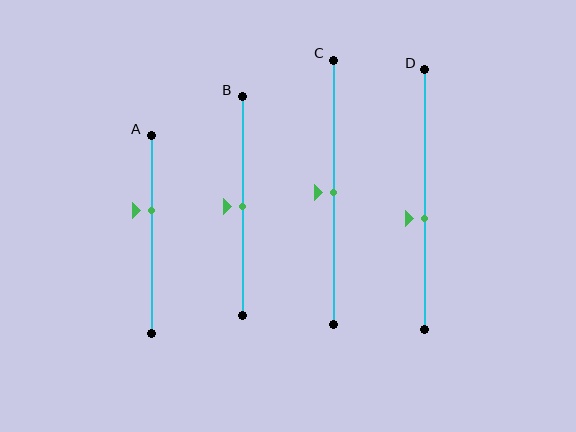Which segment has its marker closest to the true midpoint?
Segment B has its marker closest to the true midpoint.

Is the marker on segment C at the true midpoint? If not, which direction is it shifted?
Yes, the marker on segment C is at the true midpoint.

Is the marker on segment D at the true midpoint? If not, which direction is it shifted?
No, the marker on segment D is shifted downward by about 7% of the segment length.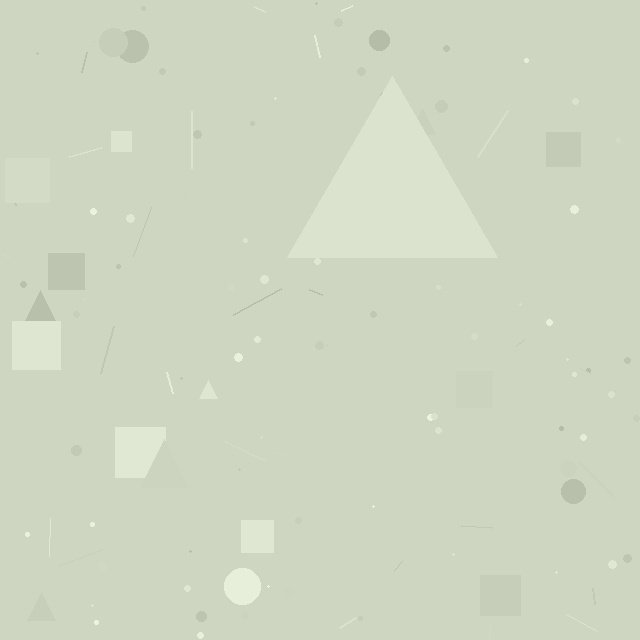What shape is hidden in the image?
A triangle is hidden in the image.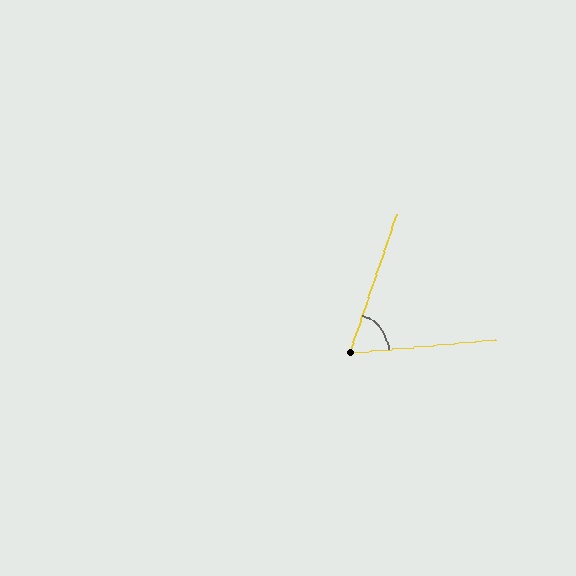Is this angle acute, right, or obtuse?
It is acute.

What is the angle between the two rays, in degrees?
Approximately 66 degrees.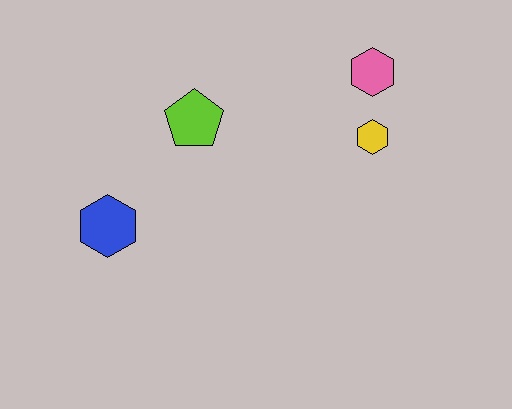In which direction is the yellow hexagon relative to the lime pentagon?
The yellow hexagon is to the right of the lime pentagon.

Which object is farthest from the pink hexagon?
The blue hexagon is farthest from the pink hexagon.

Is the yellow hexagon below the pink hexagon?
Yes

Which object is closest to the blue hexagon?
The lime pentagon is closest to the blue hexagon.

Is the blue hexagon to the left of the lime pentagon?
Yes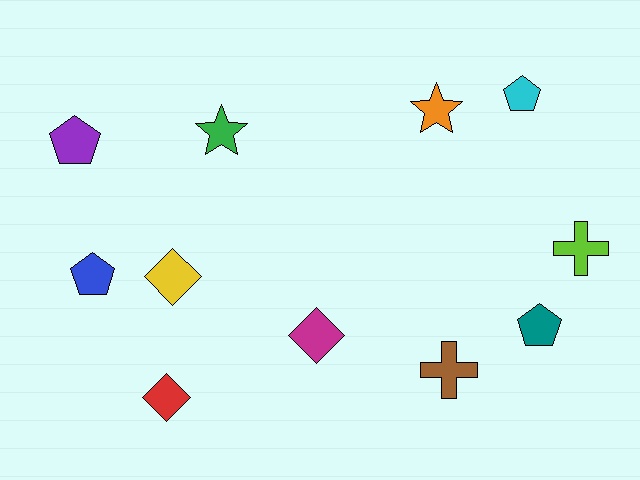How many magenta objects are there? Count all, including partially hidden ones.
There is 1 magenta object.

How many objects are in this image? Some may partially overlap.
There are 11 objects.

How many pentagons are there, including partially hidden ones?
There are 4 pentagons.